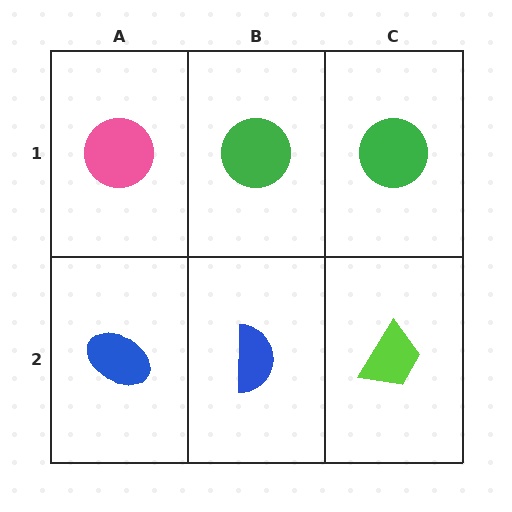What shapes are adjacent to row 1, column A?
A blue ellipse (row 2, column A), a green circle (row 1, column B).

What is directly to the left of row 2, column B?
A blue ellipse.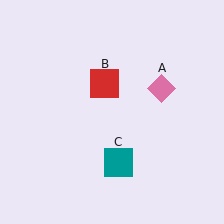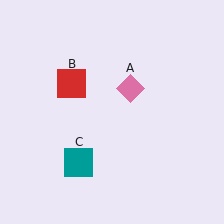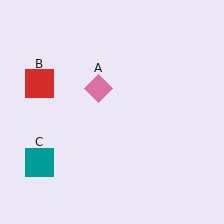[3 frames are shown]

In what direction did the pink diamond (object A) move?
The pink diamond (object A) moved left.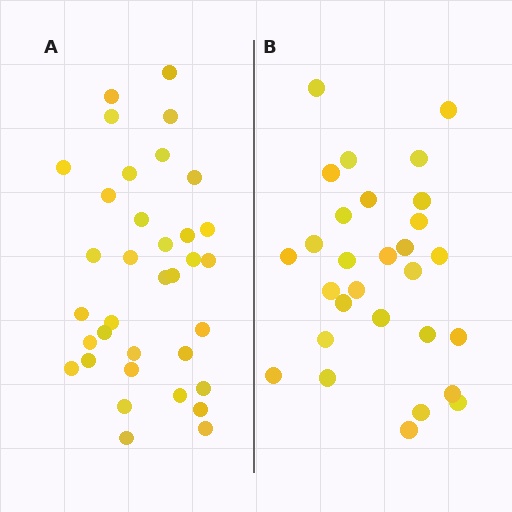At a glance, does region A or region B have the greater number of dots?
Region A (the left region) has more dots.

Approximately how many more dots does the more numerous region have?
Region A has about 6 more dots than region B.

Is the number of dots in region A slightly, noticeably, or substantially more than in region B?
Region A has only slightly more — the two regions are fairly close. The ratio is roughly 1.2 to 1.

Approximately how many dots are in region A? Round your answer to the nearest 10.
About 40 dots. (The exact count is 35, which rounds to 40.)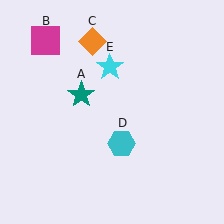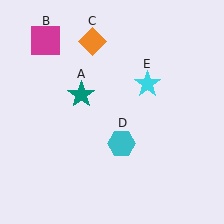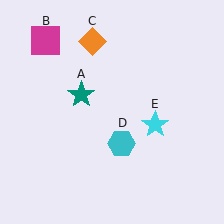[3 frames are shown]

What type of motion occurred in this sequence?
The cyan star (object E) rotated clockwise around the center of the scene.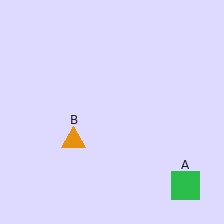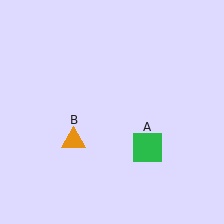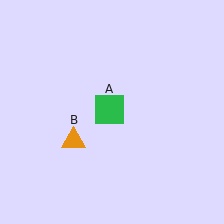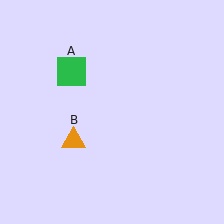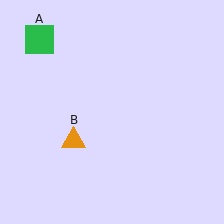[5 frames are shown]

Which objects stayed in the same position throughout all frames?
Orange triangle (object B) remained stationary.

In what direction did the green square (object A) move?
The green square (object A) moved up and to the left.